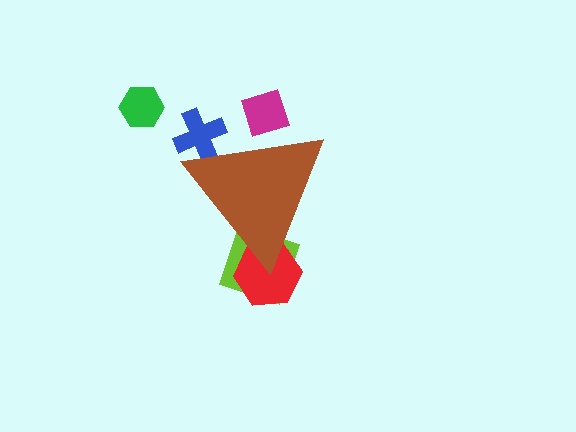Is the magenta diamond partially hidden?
Yes, the magenta diamond is partially hidden behind the brown triangle.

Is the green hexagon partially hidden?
No, the green hexagon is fully visible.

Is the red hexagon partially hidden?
Yes, the red hexagon is partially hidden behind the brown triangle.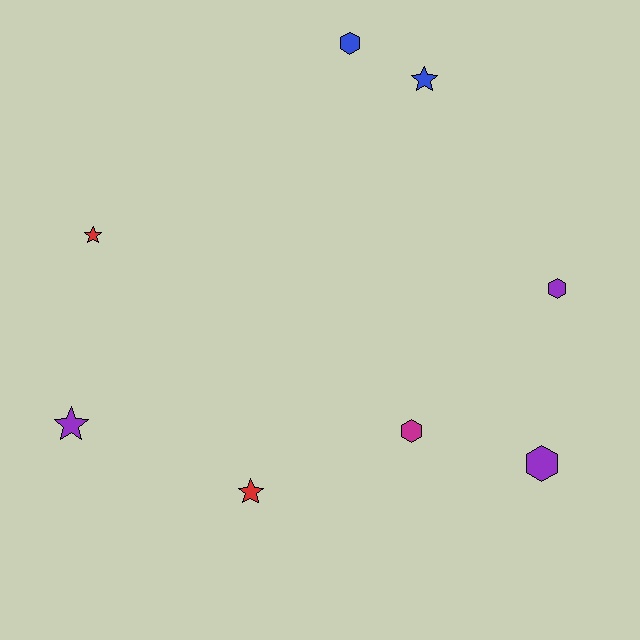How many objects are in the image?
There are 8 objects.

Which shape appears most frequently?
Star, with 4 objects.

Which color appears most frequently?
Purple, with 3 objects.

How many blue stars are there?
There is 1 blue star.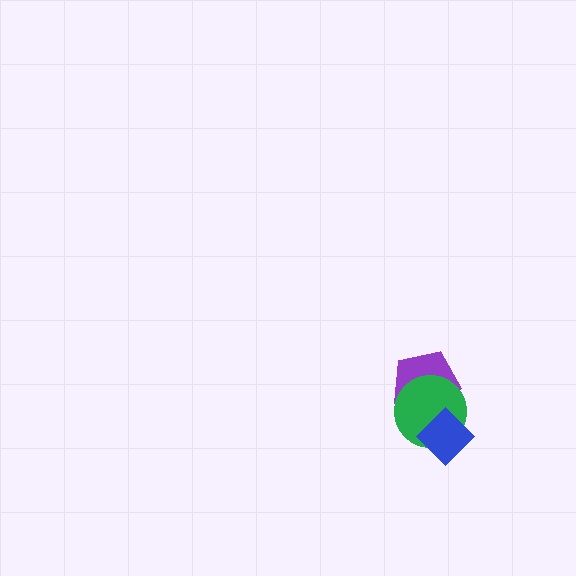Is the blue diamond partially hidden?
No, no other shape covers it.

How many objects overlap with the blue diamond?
2 objects overlap with the blue diamond.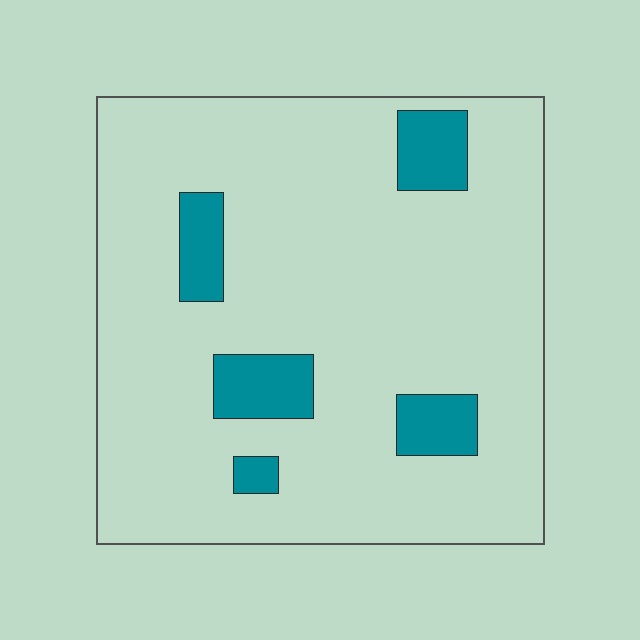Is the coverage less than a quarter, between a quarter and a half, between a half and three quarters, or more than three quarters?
Less than a quarter.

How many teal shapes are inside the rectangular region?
5.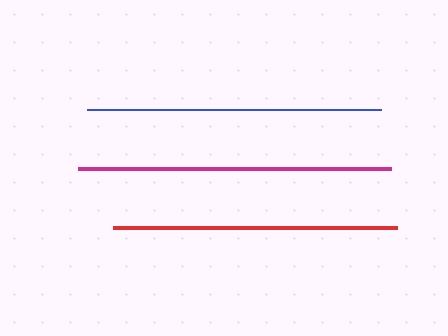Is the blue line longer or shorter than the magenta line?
The magenta line is longer than the blue line.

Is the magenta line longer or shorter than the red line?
The magenta line is longer than the red line.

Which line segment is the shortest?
The red line is the shortest at approximately 284 pixels.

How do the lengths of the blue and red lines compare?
The blue and red lines are approximately the same length.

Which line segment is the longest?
The magenta line is the longest at approximately 313 pixels.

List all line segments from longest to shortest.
From longest to shortest: magenta, blue, red.